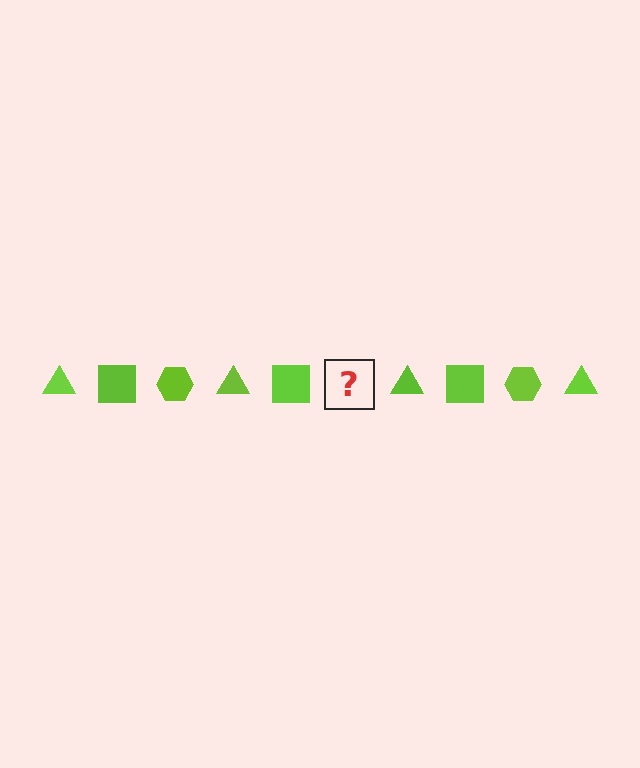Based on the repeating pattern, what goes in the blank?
The blank should be a lime hexagon.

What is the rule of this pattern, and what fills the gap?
The rule is that the pattern cycles through triangle, square, hexagon shapes in lime. The gap should be filled with a lime hexagon.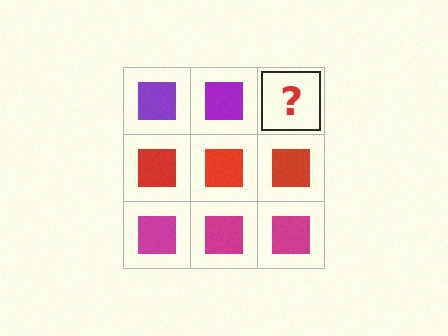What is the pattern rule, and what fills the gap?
The rule is that each row has a consistent color. The gap should be filled with a purple square.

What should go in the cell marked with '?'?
The missing cell should contain a purple square.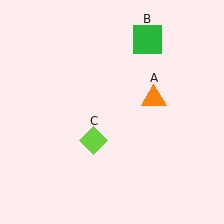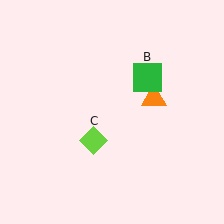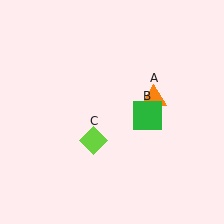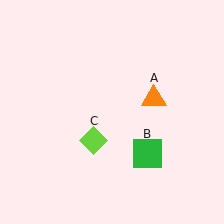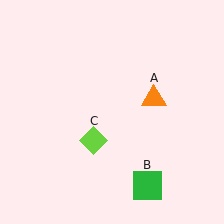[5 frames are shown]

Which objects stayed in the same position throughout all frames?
Orange triangle (object A) and lime diamond (object C) remained stationary.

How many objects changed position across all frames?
1 object changed position: green square (object B).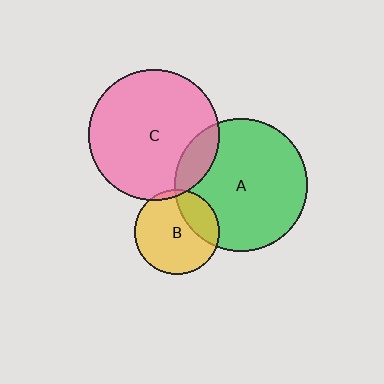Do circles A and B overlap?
Yes.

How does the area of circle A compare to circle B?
Approximately 2.4 times.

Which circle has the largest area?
Circle A (green).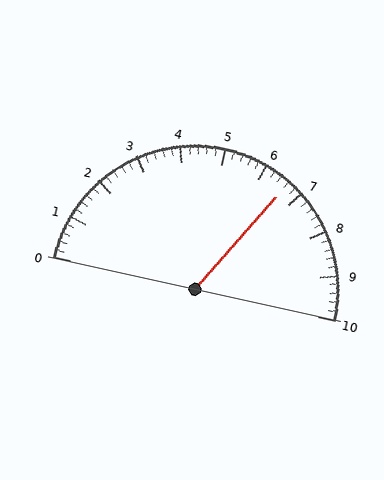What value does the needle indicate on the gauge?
The needle indicates approximately 6.6.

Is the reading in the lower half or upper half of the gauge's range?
The reading is in the upper half of the range (0 to 10).